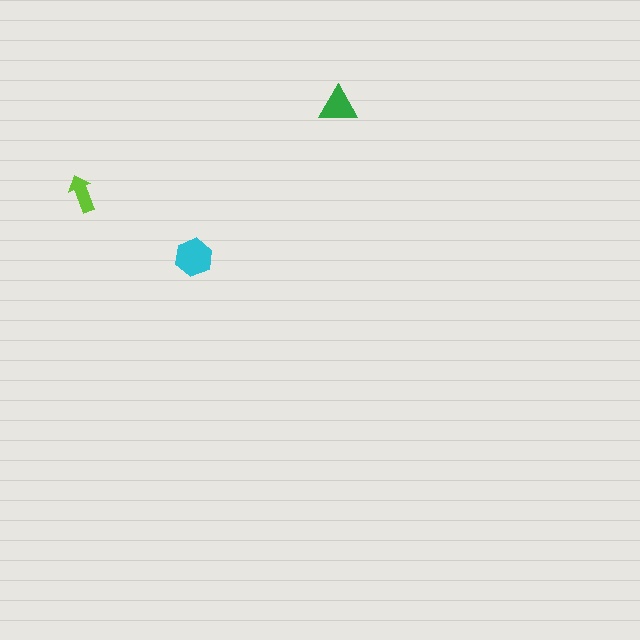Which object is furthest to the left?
The lime arrow is leftmost.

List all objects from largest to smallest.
The cyan hexagon, the green triangle, the lime arrow.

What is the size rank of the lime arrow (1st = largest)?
3rd.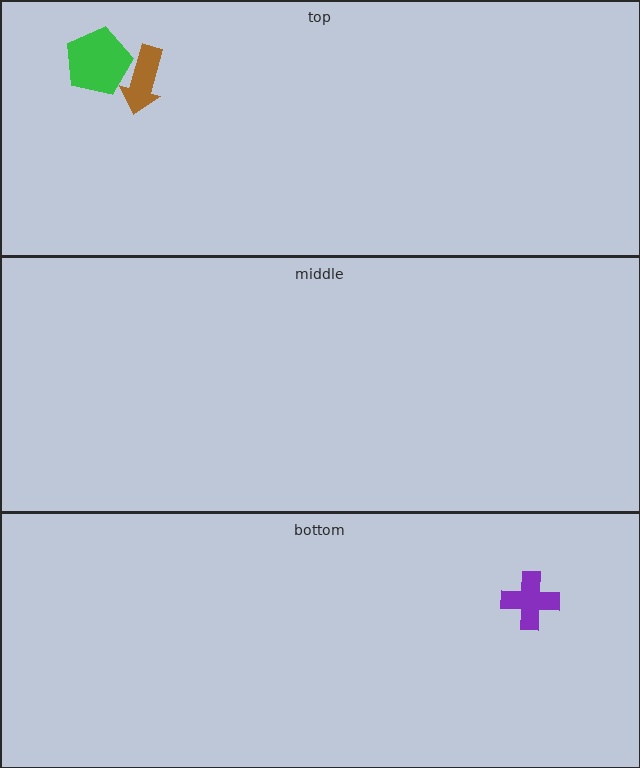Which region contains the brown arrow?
The top region.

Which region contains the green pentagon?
The top region.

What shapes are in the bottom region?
The purple cross.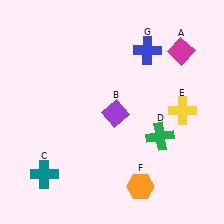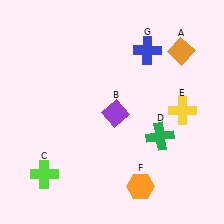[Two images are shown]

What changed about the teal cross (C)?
In Image 1, C is teal. In Image 2, it changed to lime.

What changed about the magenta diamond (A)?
In Image 1, A is magenta. In Image 2, it changed to orange.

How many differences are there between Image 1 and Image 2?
There are 2 differences between the two images.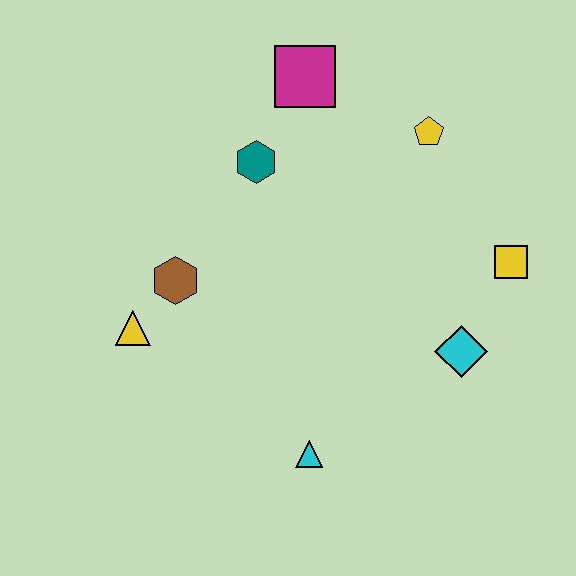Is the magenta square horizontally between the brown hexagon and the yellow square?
Yes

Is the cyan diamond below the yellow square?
Yes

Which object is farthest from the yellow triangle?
The yellow square is farthest from the yellow triangle.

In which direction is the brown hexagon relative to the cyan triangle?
The brown hexagon is above the cyan triangle.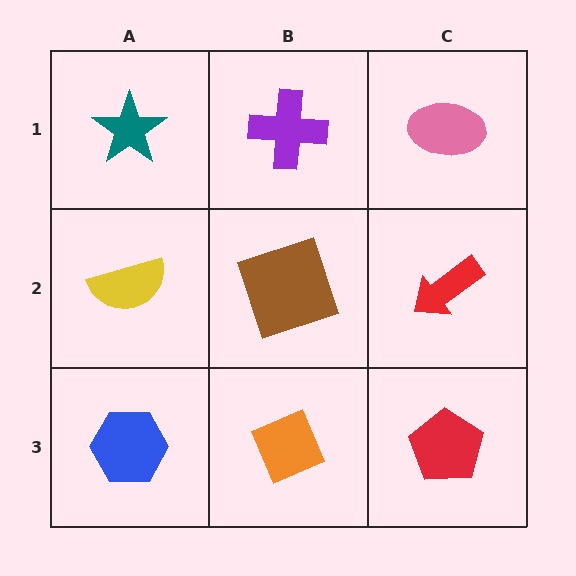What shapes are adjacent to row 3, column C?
A red arrow (row 2, column C), an orange diamond (row 3, column B).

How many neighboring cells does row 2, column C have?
3.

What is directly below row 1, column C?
A red arrow.